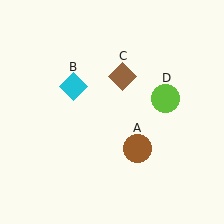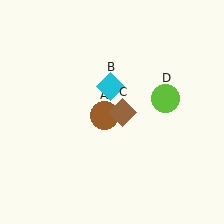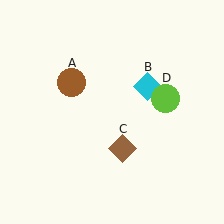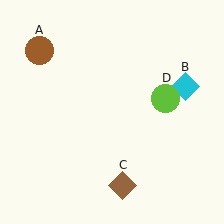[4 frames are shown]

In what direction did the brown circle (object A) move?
The brown circle (object A) moved up and to the left.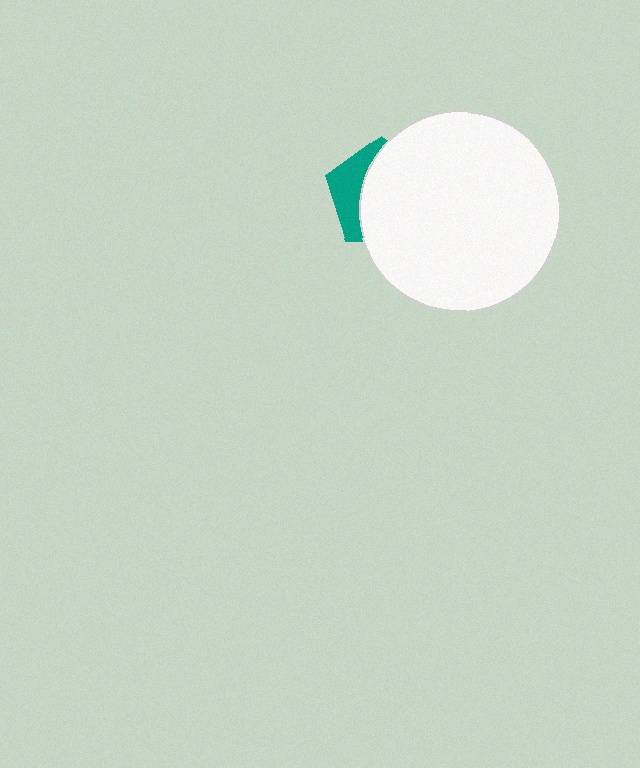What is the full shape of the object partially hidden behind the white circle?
The partially hidden object is a teal pentagon.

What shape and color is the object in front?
The object in front is a white circle.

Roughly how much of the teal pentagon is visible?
A small part of it is visible (roughly 31%).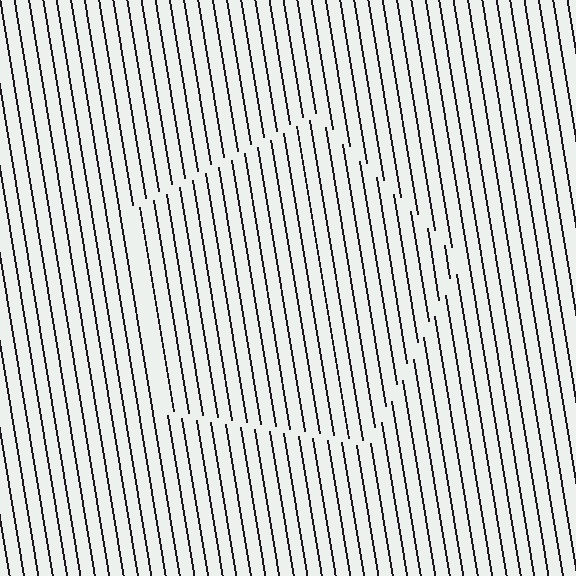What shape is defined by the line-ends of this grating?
An illusory pentagon. The interior of the shape contains the same grating, shifted by half a period — the contour is defined by the phase discontinuity where line-ends from the inner and outer gratings abut.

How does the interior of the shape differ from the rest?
The interior of the shape contains the same grating, shifted by half a period — the contour is defined by the phase discontinuity where line-ends from the inner and outer gratings abut.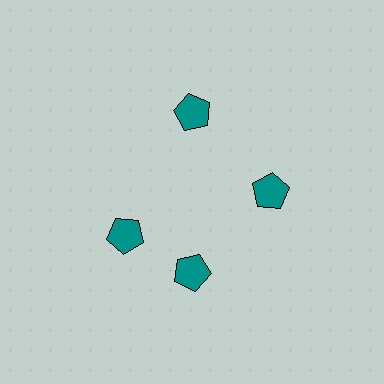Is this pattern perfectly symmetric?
No. The 4 teal pentagons are arranged in a ring, but one element near the 9 o'clock position is rotated out of alignment along the ring, breaking the 4-fold rotational symmetry.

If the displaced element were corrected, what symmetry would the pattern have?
It would have 4-fold rotational symmetry — the pattern would map onto itself every 90 degrees.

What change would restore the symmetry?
The symmetry would be restored by rotating it back into even spacing with its neighbors so that all 4 pentagons sit at equal angles and equal distance from the center.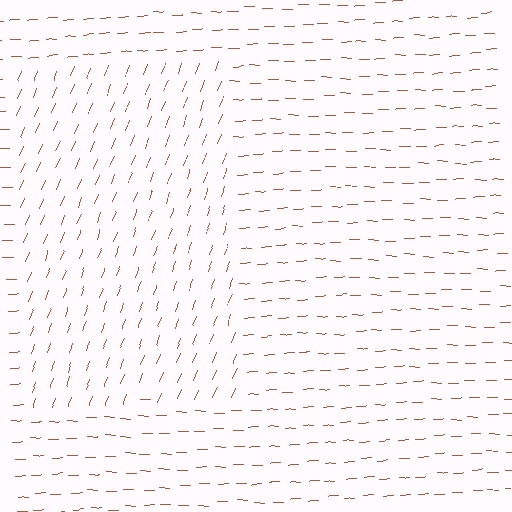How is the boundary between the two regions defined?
The boundary is defined purely by a change in line orientation (approximately 68 degrees difference). All lines are the same color and thickness.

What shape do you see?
I see a rectangle.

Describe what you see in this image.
The image is filled with small brown line segments. A rectangle region in the image has lines oriented differently from the surrounding lines, creating a visible texture boundary.